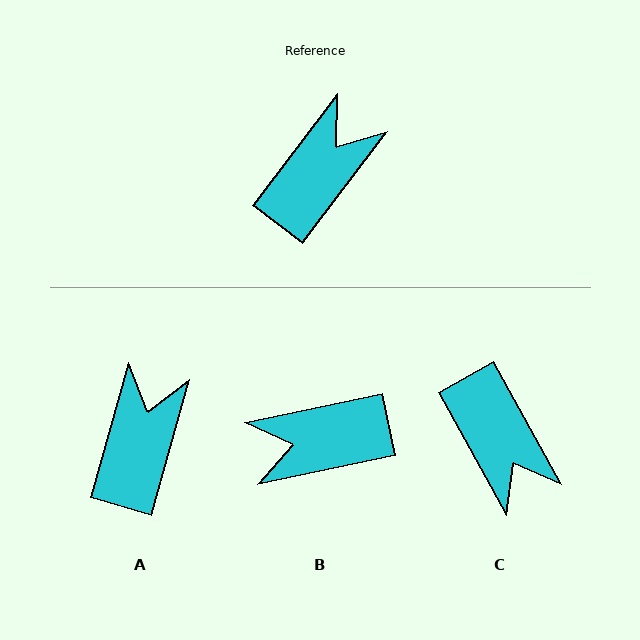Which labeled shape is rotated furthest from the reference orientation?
B, about 139 degrees away.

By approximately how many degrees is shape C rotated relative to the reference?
Approximately 114 degrees clockwise.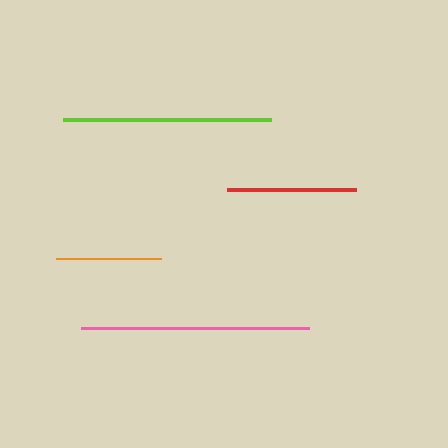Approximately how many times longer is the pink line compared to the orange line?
The pink line is approximately 2.2 times the length of the orange line.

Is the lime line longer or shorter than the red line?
The lime line is longer than the red line.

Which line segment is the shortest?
The orange line is the shortest at approximately 105 pixels.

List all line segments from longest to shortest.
From longest to shortest: pink, lime, red, orange.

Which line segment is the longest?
The pink line is the longest at approximately 228 pixels.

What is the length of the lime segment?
The lime segment is approximately 208 pixels long.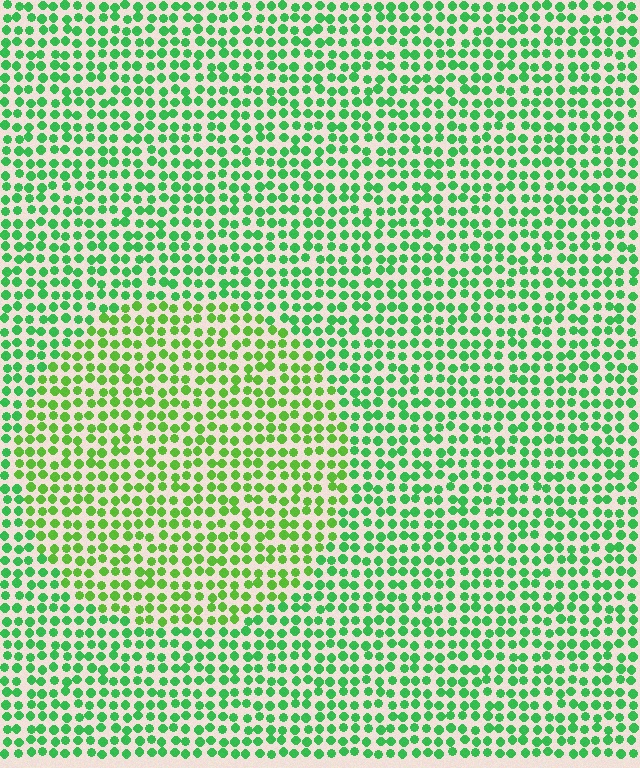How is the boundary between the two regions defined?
The boundary is defined purely by a slight shift in hue (about 28 degrees). Spacing, size, and orientation are identical on both sides.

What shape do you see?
I see a circle.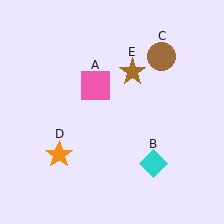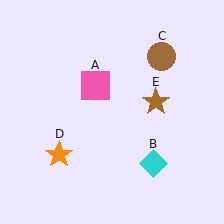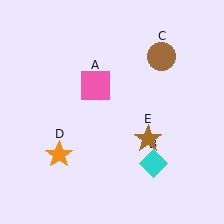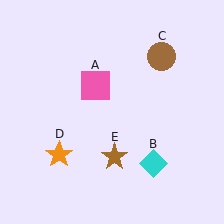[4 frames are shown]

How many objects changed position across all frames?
1 object changed position: brown star (object E).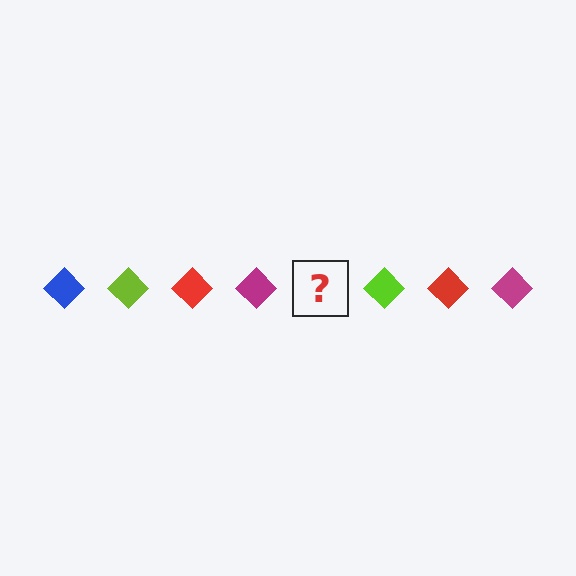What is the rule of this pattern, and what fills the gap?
The rule is that the pattern cycles through blue, lime, red, magenta diamonds. The gap should be filled with a blue diamond.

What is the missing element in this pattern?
The missing element is a blue diamond.